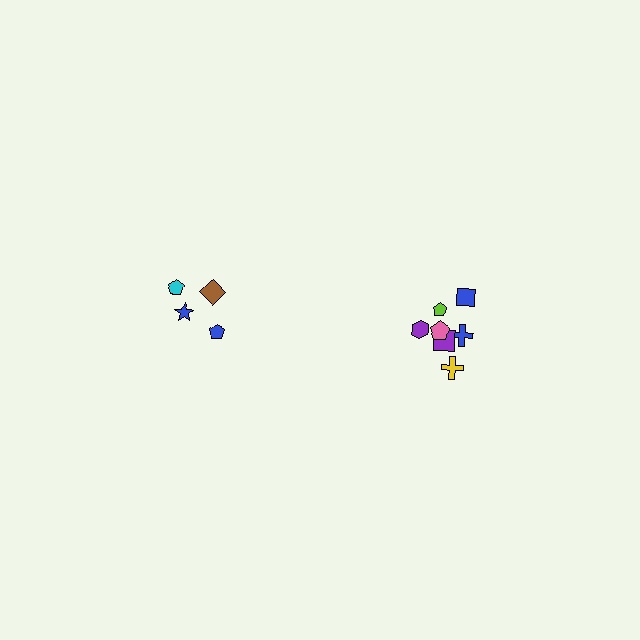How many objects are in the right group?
There are 7 objects.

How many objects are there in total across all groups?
There are 11 objects.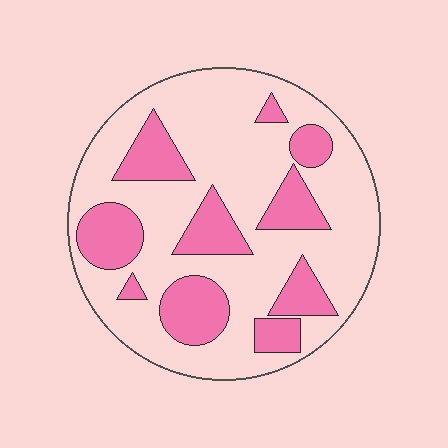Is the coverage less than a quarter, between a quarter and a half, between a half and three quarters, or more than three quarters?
Between a quarter and a half.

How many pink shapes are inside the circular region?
10.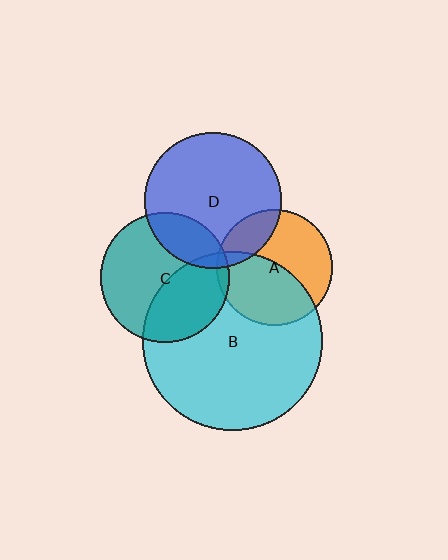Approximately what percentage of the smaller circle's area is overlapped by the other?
Approximately 20%.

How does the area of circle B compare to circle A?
Approximately 2.4 times.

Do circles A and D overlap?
Yes.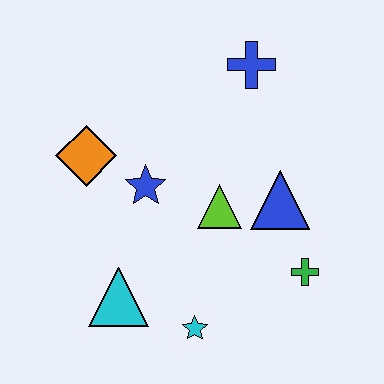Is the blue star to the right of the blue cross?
No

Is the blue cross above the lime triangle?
Yes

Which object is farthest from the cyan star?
The blue cross is farthest from the cyan star.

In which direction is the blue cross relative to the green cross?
The blue cross is above the green cross.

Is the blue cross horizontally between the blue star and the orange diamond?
No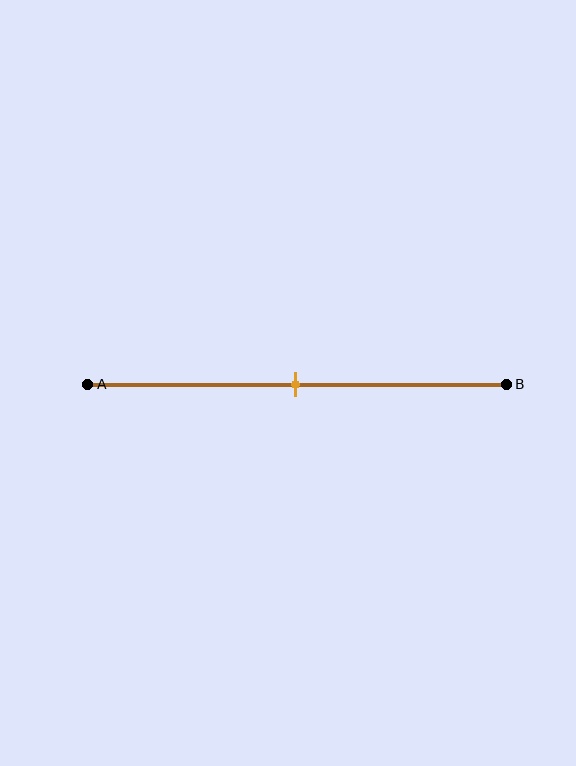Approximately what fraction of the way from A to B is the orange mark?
The orange mark is approximately 50% of the way from A to B.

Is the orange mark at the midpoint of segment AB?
Yes, the mark is approximately at the midpoint.